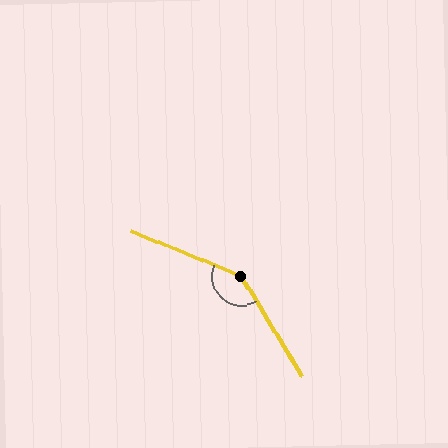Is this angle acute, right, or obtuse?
It is obtuse.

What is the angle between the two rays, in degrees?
Approximately 144 degrees.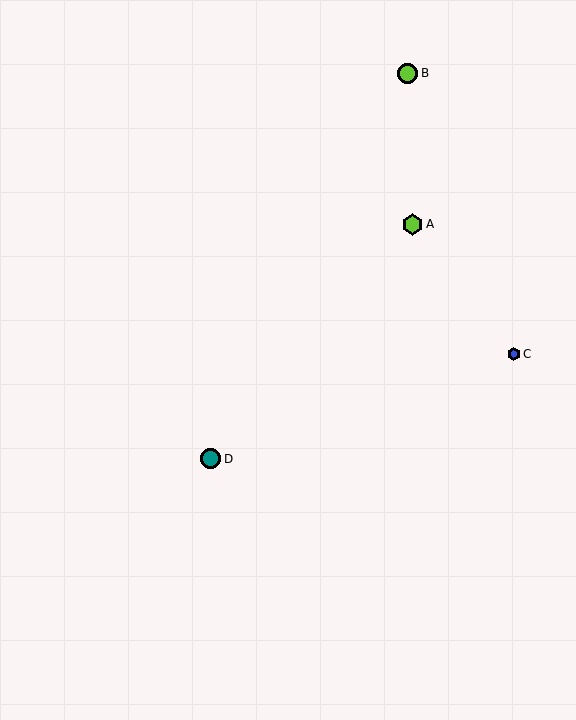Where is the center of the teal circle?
The center of the teal circle is at (211, 459).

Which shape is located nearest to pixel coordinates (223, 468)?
The teal circle (labeled D) at (211, 459) is nearest to that location.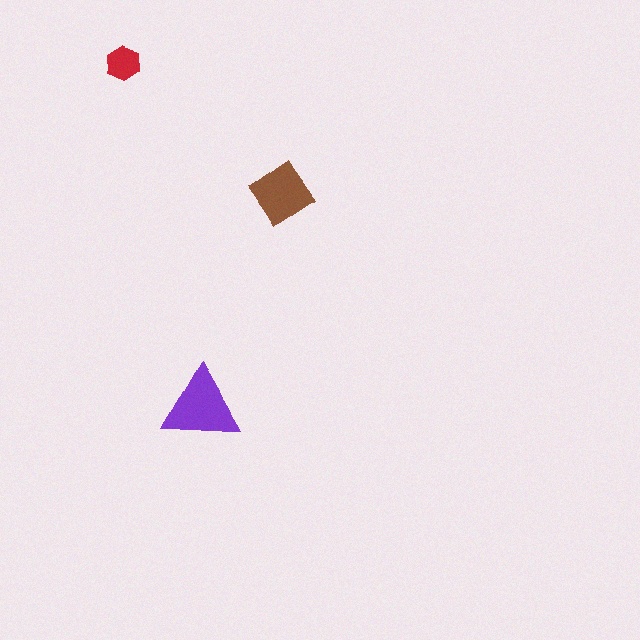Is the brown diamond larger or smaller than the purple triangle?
Smaller.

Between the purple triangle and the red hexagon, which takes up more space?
The purple triangle.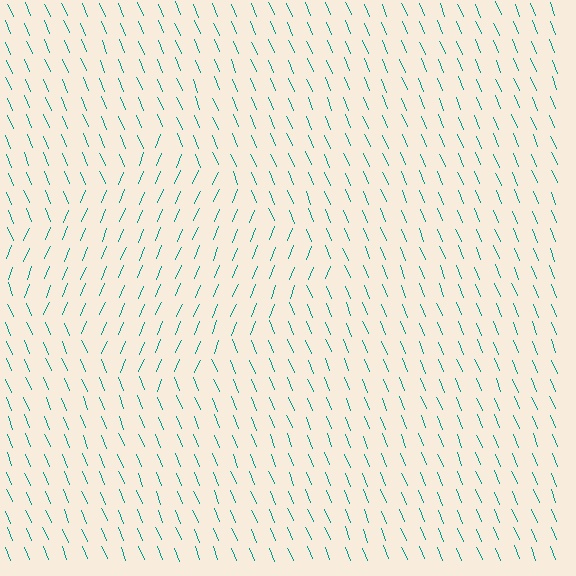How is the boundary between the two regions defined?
The boundary is defined purely by a change in line orientation (approximately 45 degrees difference). All lines are the same color and thickness.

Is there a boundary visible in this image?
Yes, there is a texture boundary formed by a change in line orientation.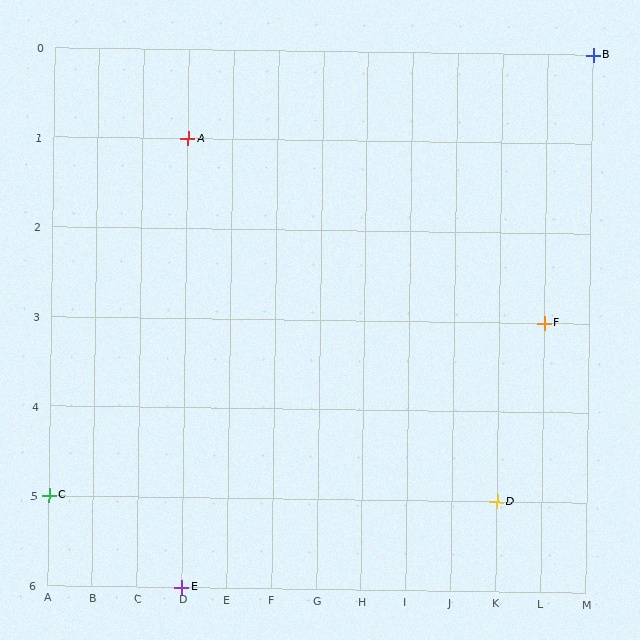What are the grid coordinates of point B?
Point B is at grid coordinates (M, 0).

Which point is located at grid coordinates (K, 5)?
Point D is at (K, 5).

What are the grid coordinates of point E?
Point E is at grid coordinates (D, 6).